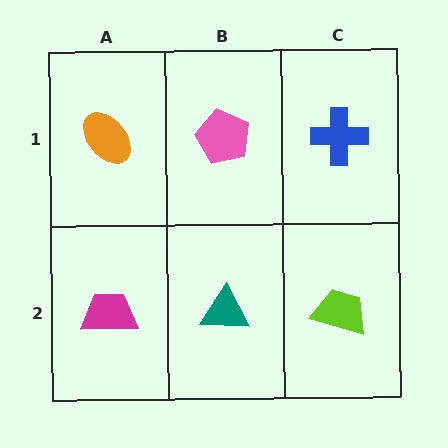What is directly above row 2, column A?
An orange ellipse.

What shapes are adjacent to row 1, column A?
A magenta trapezoid (row 2, column A), a pink pentagon (row 1, column B).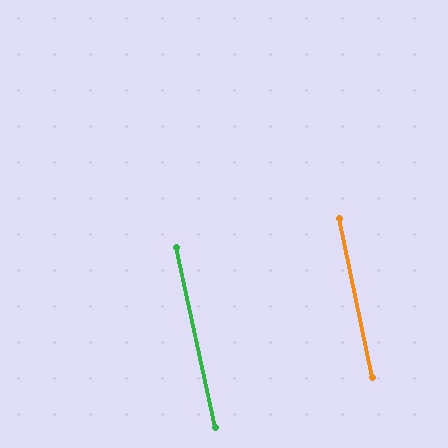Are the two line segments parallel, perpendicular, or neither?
Parallel — their directions differ by only 0.3°.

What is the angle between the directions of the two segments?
Approximately 0 degrees.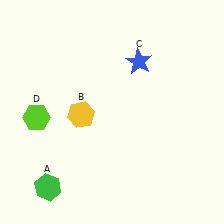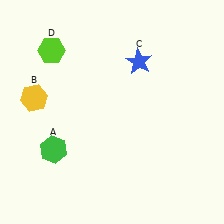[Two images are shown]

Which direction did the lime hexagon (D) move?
The lime hexagon (D) moved up.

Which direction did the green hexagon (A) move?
The green hexagon (A) moved up.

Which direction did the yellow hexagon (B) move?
The yellow hexagon (B) moved left.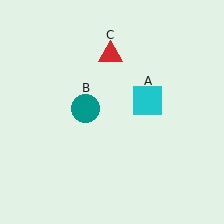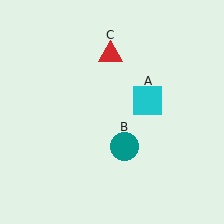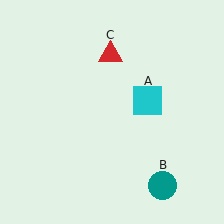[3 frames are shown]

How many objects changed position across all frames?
1 object changed position: teal circle (object B).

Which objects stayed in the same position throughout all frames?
Cyan square (object A) and red triangle (object C) remained stationary.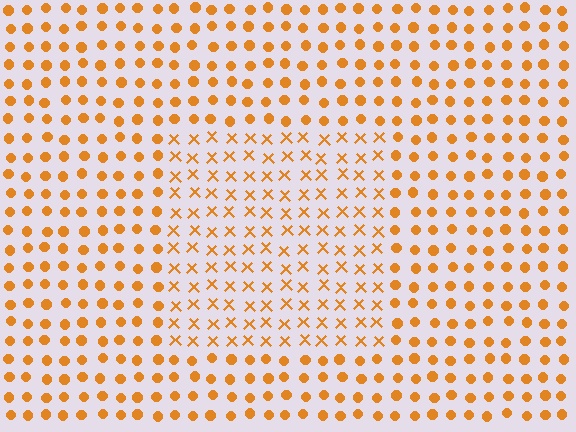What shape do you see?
I see a rectangle.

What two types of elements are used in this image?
The image uses X marks inside the rectangle region and circles outside it.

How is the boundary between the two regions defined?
The boundary is defined by a change in element shape: X marks inside vs. circles outside. All elements share the same color and spacing.